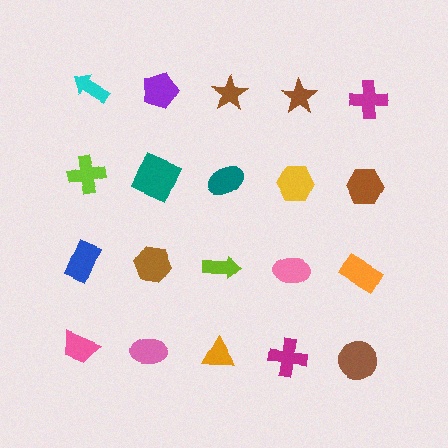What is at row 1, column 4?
A brown star.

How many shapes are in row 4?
5 shapes.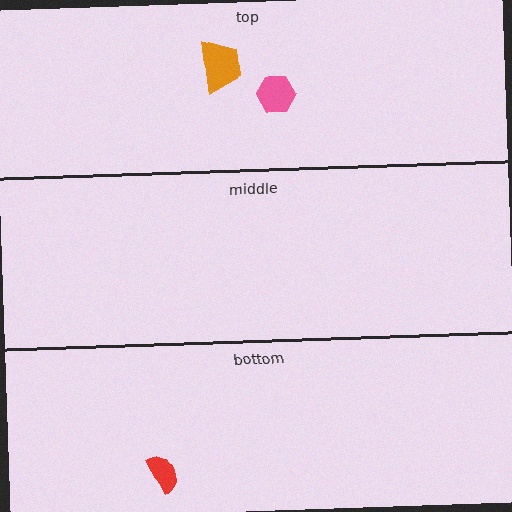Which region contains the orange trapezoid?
The top region.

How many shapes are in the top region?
2.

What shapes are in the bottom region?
The red semicircle.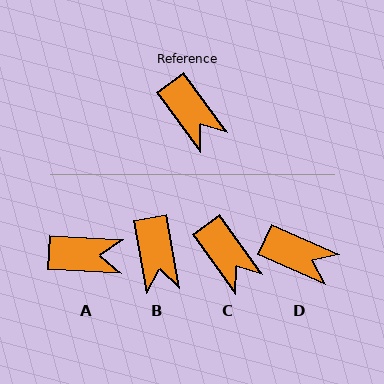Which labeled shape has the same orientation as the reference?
C.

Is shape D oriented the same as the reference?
No, it is off by about 30 degrees.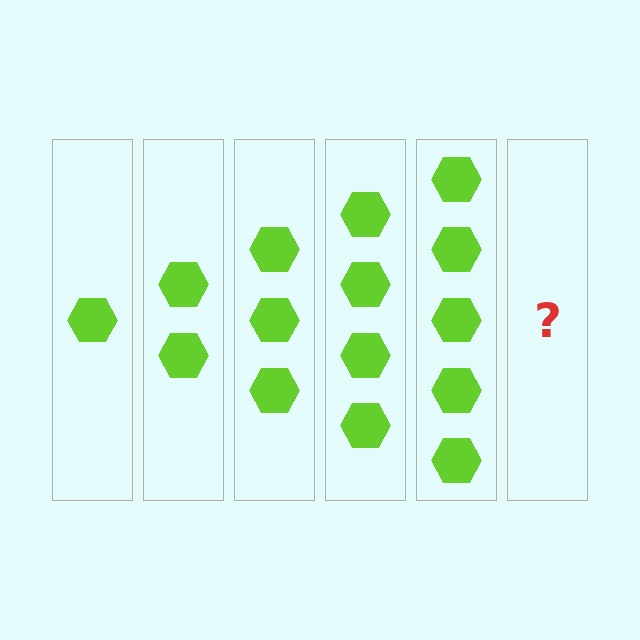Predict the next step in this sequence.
The next step is 6 hexagons.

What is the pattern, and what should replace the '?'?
The pattern is that each step adds one more hexagon. The '?' should be 6 hexagons.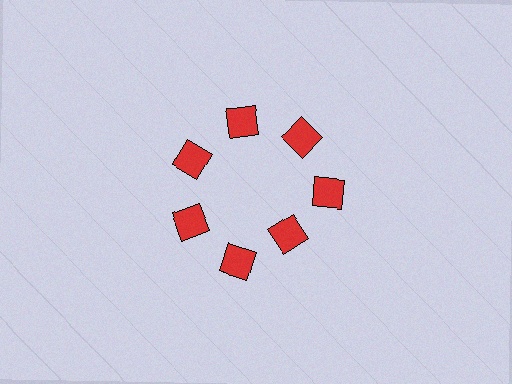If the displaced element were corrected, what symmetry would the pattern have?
It would have 7-fold rotational symmetry — the pattern would map onto itself every 51 degrees.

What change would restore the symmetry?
The symmetry would be restored by moving it outward, back onto the ring so that all 7 squares sit at equal angles and equal distance from the center.